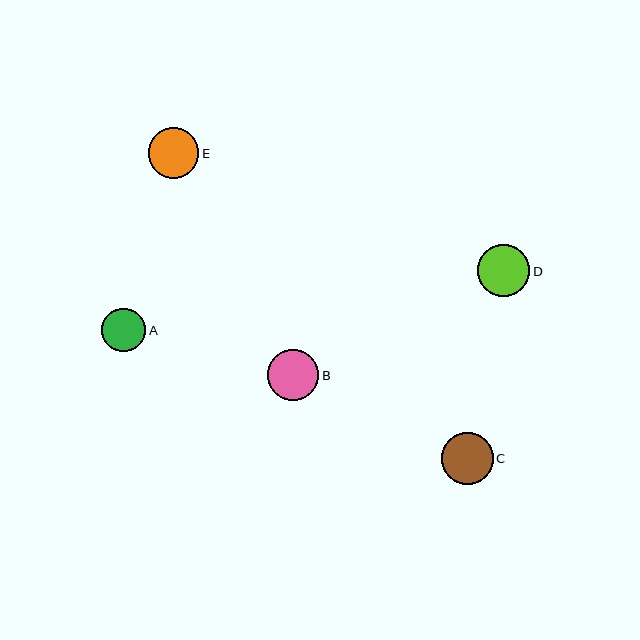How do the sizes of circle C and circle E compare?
Circle C and circle E are approximately the same size.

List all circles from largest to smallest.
From largest to smallest: D, C, B, E, A.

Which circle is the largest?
Circle D is the largest with a size of approximately 52 pixels.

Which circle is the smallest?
Circle A is the smallest with a size of approximately 44 pixels.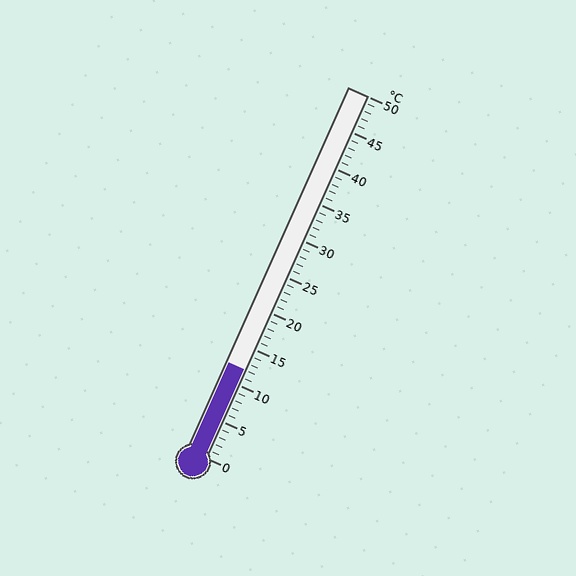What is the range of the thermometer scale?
The thermometer scale ranges from 0°C to 50°C.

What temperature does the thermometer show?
The thermometer shows approximately 12°C.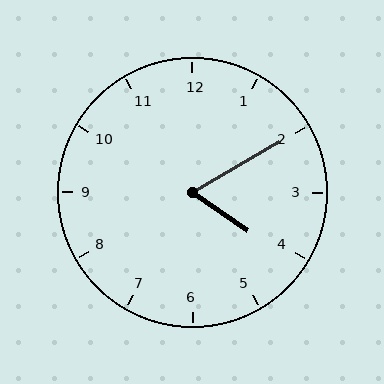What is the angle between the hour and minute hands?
Approximately 65 degrees.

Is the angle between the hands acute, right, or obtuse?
It is acute.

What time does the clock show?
4:10.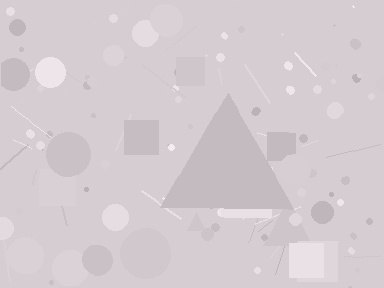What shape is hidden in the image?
A triangle is hidden in the image.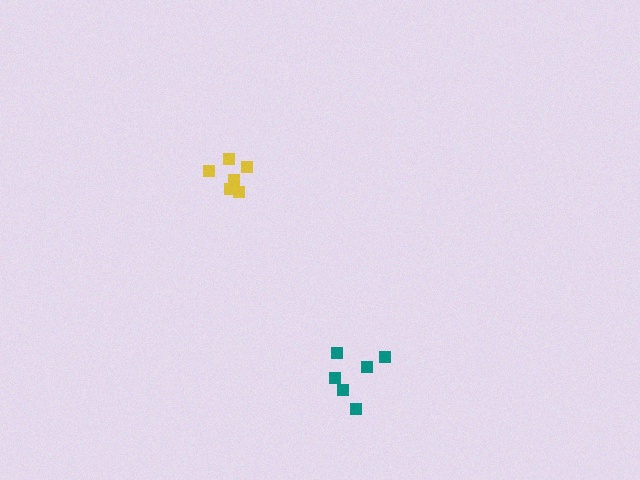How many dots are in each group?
Group 1: 6 dots, Group 2: 7 dots (13 total).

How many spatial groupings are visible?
There are 2 spatial groupings.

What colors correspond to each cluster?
The clusters are colored: teal, yellow.